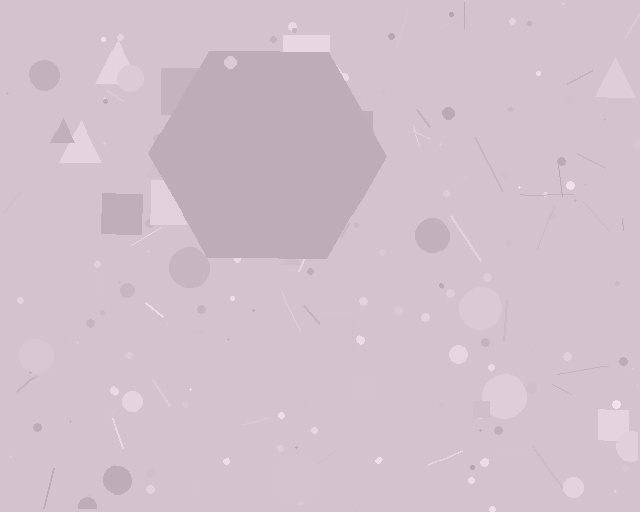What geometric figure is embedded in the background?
A hexagon is embedded in the background.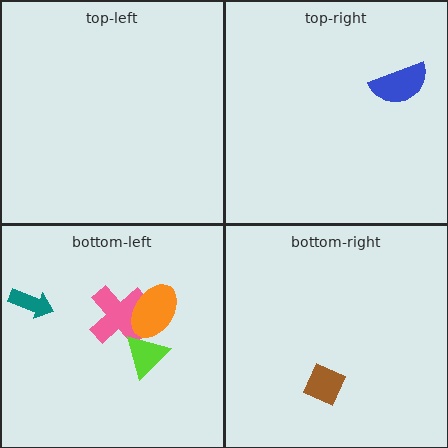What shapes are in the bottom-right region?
The brown diamond.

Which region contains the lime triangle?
The bottom-left region.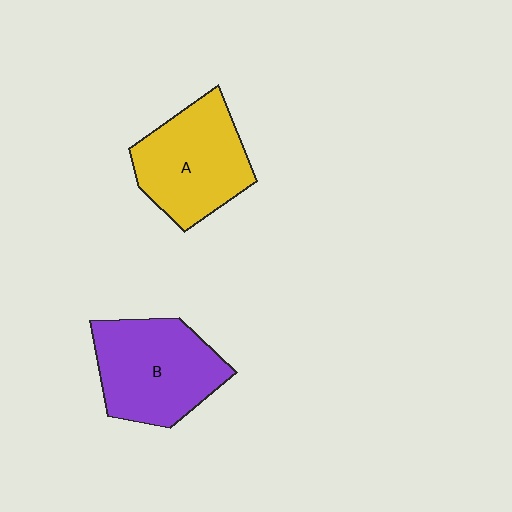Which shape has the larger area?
Shape B (purple).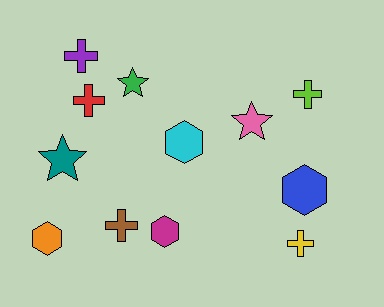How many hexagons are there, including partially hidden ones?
There are 4 hexagons.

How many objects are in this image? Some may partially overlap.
There are 12 objects.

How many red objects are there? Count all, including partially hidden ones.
There is 1 red object.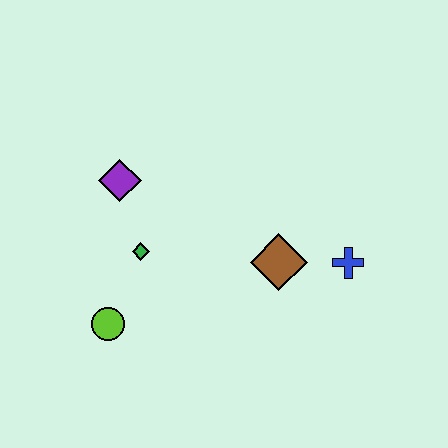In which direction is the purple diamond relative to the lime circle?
The purple diamond is above the lime circle.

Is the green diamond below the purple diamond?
Yes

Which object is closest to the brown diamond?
The blue cross is closest to the brown diamond.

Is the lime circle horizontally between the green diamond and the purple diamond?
No